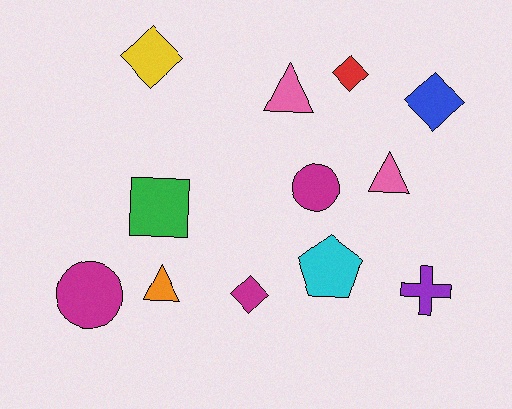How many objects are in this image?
There are 12 objects.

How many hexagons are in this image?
There are no hexagons.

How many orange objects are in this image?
There is 1 orange object.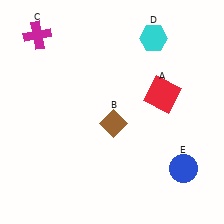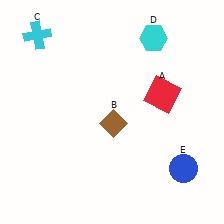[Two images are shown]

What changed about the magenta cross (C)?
In Image 1, C is magenta. In Image 2, it changed to cyan.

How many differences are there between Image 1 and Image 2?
There is 1 difference between the two images.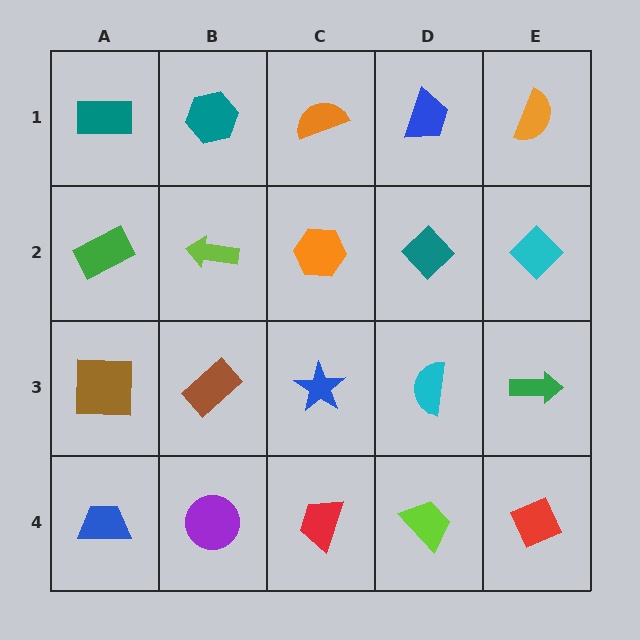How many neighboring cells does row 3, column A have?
3.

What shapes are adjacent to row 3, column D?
A teal diamond (row 2, column D), a lime trapezoid (row 4, column D), a blue star (row 3, column C), a green arrow (row 3, column E).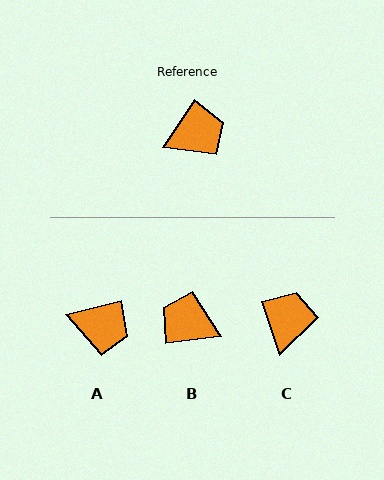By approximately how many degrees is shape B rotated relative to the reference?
Approximately 131 degrees counter-clockwise.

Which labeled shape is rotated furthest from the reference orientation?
B, about 131 degrees away.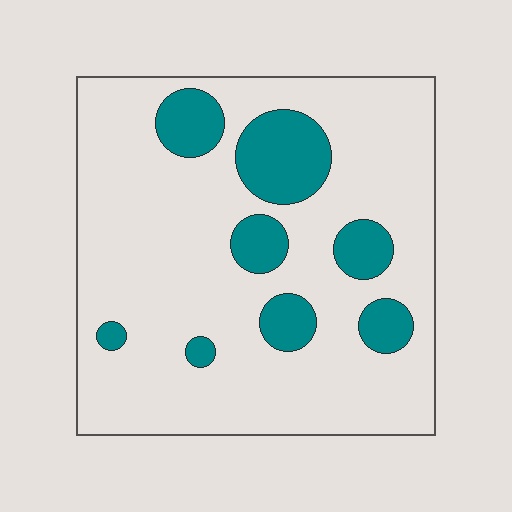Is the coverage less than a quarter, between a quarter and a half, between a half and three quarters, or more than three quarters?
Less than a quarter.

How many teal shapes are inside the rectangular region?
8.